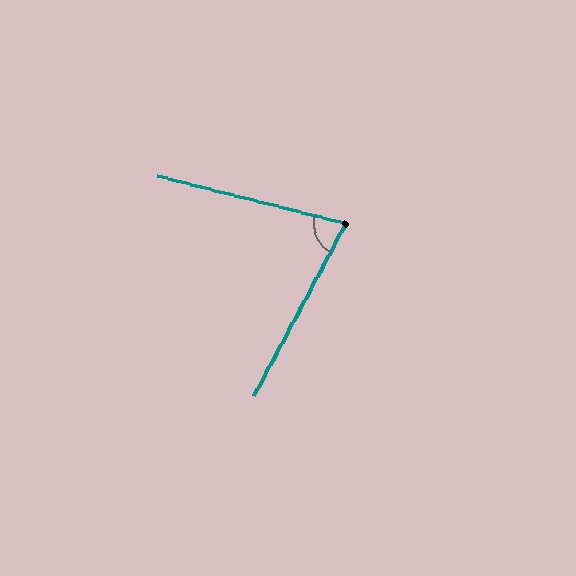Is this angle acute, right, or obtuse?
It is acute.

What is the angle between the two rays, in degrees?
Approximately 76 degrees.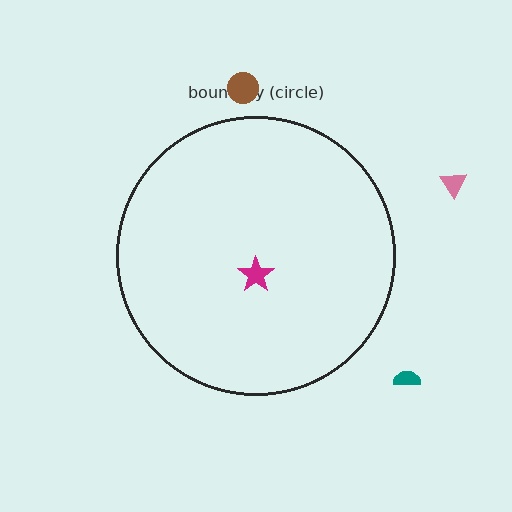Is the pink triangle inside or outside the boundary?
Outside.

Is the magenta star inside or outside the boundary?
Inside.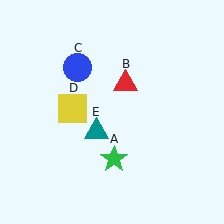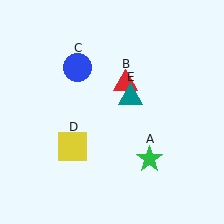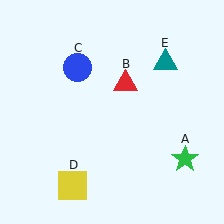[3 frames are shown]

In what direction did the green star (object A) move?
The green star (object A) moved right.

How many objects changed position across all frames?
3 objects changed position: green star (object A), yellow square (object D), teal triangle (object E).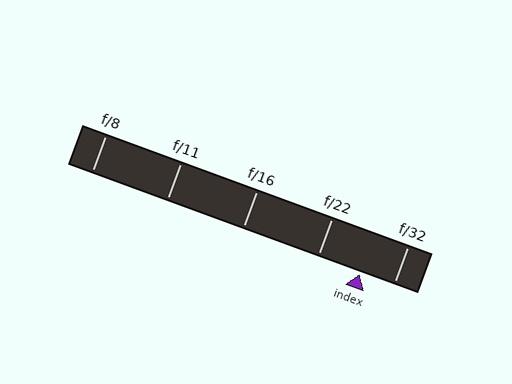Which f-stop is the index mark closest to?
The index mark is closest to f/32.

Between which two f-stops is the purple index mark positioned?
The index mark is between f/22 and f/32.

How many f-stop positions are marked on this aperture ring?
There are 5 f-stop positions marked.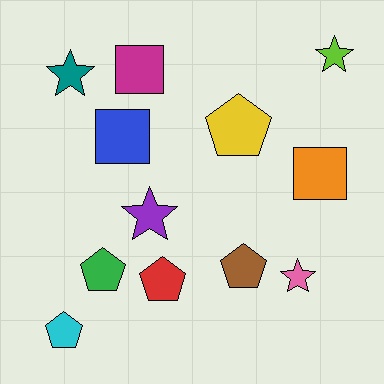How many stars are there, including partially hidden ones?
There are 4 stars.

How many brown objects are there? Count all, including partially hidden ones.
There is 1 brown object.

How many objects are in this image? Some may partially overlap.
There are 12 objects.